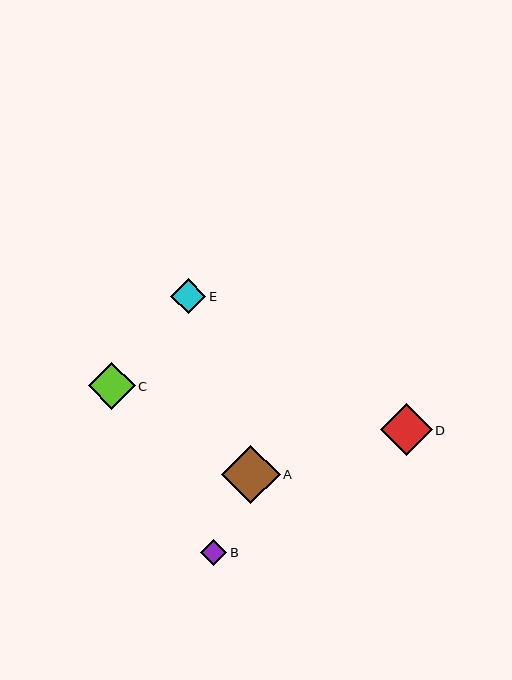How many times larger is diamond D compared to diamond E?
Diamond D is approximately 1.5 times the size of diamond E.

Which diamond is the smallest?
Diamond B is the smallest with a size of approximately 26 pixels.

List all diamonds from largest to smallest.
From largest to smallest: A, D, C, E, B.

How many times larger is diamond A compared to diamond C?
Diamond A is approximately 1.2 times the size of diamond C.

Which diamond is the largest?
Diamond A is the largest with a size of approximately 58 pixels.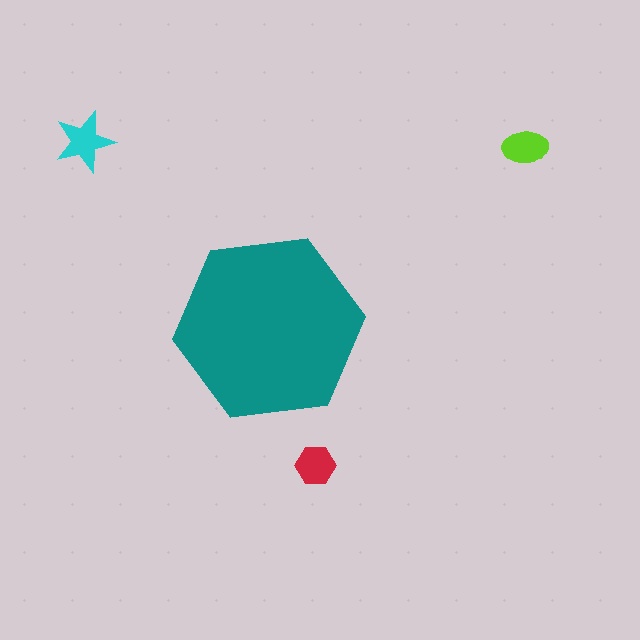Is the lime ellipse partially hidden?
No, the lime ellipse is fully visible.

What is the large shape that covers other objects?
A teal hexagon.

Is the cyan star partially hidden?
No, the cyan star is fully visible.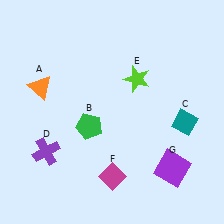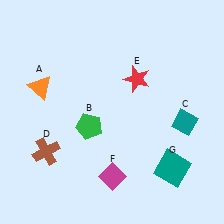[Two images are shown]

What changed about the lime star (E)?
In Image 1, E is lime. In Image 2, it changed to red.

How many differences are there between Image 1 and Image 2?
There are 3 differences between the two images.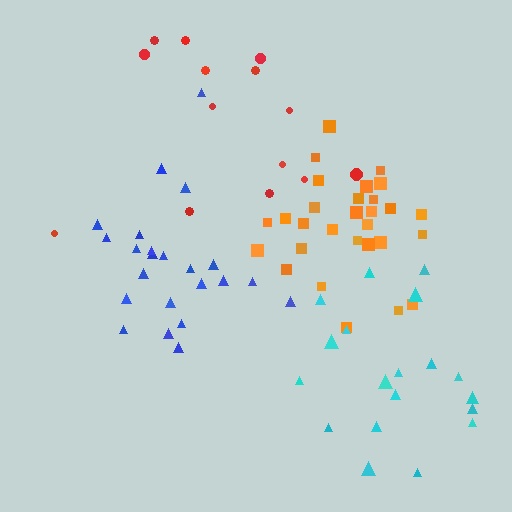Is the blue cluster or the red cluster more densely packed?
Blue.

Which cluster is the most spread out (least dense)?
Red.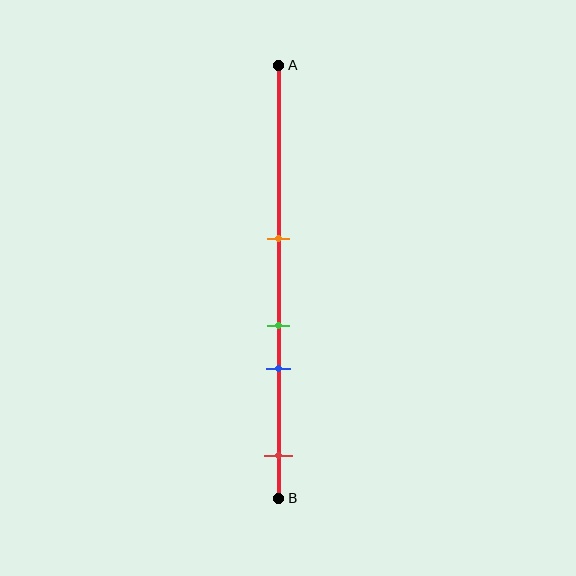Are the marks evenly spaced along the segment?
No, the marks are not evenly spaced.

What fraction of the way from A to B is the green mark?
The green mark is approximately 60% (0.6) of the way from A to B.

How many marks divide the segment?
There are 4 marks dividing the segment.